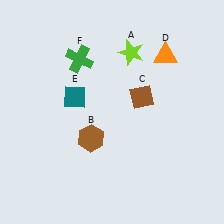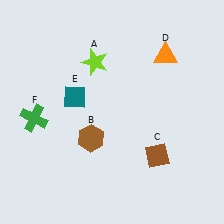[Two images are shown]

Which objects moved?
The objects that moved are: the lime star (A), the brown diamond (C), the green cross (F).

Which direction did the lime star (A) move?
The lime star (A) moved left.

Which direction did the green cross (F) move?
The green cross (F) moved down.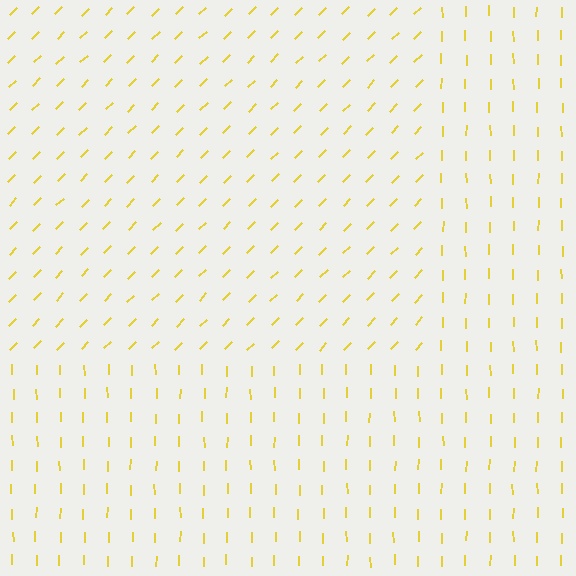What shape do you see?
I see a rectangle.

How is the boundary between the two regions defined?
The boundary is defined purely by a change in line orientation (approximately 45 degrees difference). All lines are the same color and thickness.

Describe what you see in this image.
The image is filled with small yellow line segments. A rectangle region in the image has lines oriented differently from the surrounding lines, creating a visible texture boundary.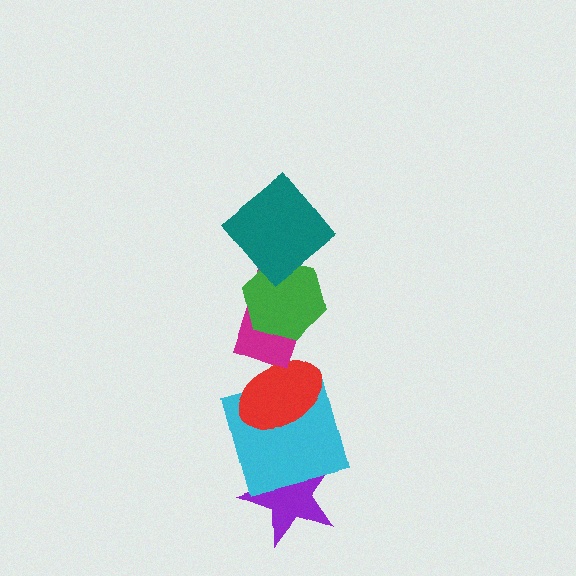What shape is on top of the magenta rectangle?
The green hexagon is on top of the magenta rectangle.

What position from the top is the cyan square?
The cyan square is 5th from the top.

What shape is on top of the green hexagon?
The teal diamond is on top of the green hexagon.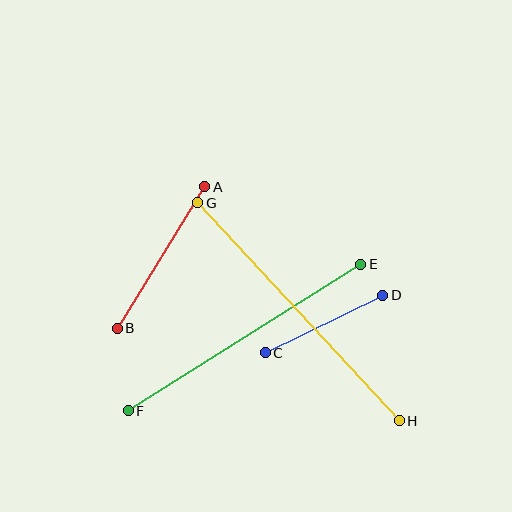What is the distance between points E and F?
The distance is approximately 275 pixels.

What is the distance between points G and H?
The distance is approximately 297 pixels.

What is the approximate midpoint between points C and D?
The midpoint is at approximately (324, 324) pixels.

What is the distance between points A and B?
The distance is approximately 166 pixels.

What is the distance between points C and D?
The distance is approximately 131 pixels.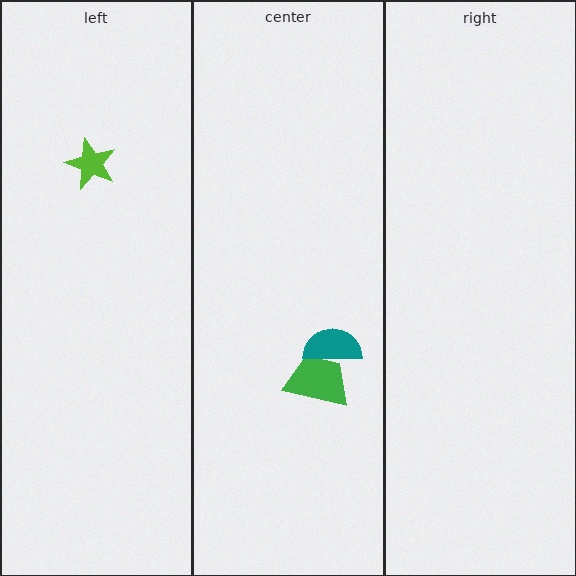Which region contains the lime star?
The left region.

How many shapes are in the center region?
2.